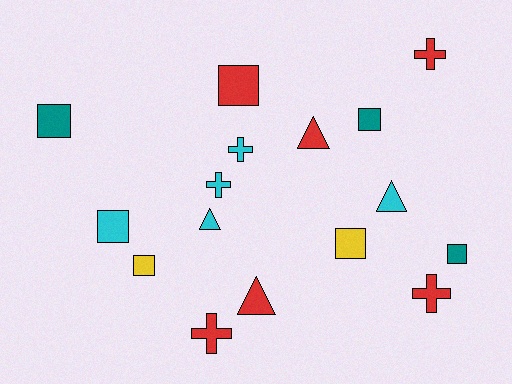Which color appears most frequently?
Red, with 6 objects.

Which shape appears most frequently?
Square, with 7 objects.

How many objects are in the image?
There are 16 objects.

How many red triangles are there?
There are 2 red triangles.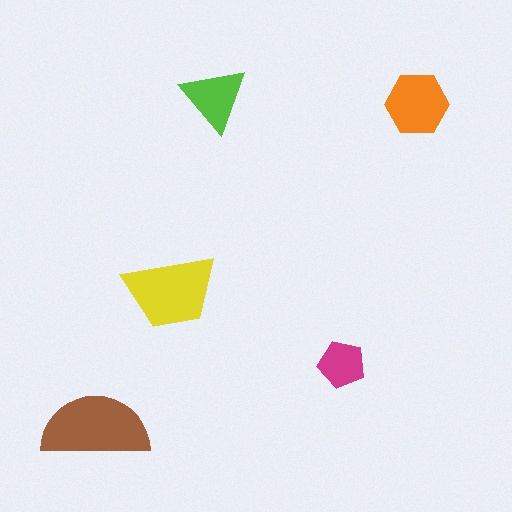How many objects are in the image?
There are 5 objects in the image.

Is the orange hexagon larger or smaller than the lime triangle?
Larger.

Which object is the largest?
The brown semicircle.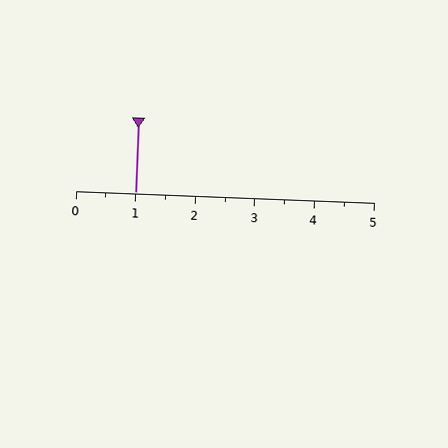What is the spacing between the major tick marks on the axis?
The major ticks are spaced 1 apart.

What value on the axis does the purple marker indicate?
The marker indicates approximately 1.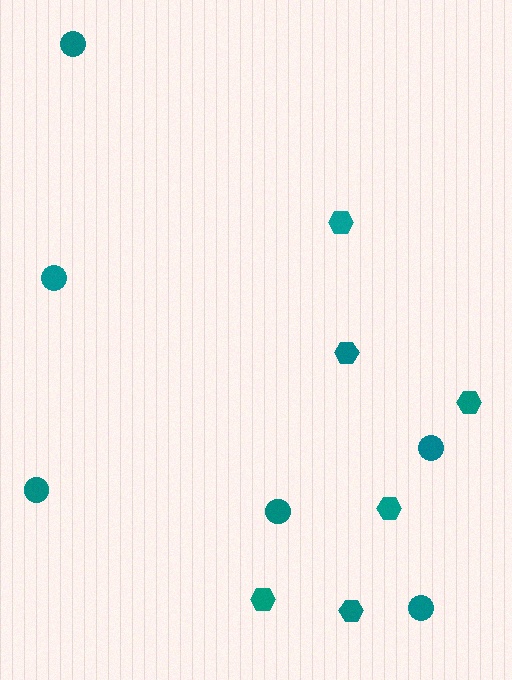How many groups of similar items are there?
There are 2 groups: one group of hexagons (6) and one group of circles (6).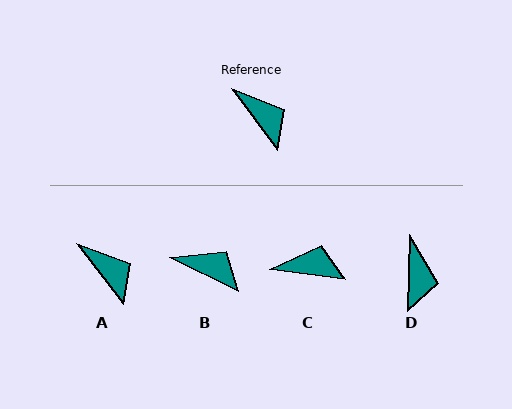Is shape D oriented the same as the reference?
No, it is off by about 39 degrees.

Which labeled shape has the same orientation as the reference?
A.